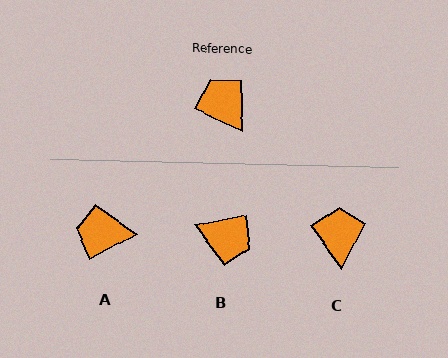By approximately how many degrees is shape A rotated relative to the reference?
Approximately 53 degrees counter-clockwise.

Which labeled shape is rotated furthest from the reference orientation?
B, about 144 degrees away.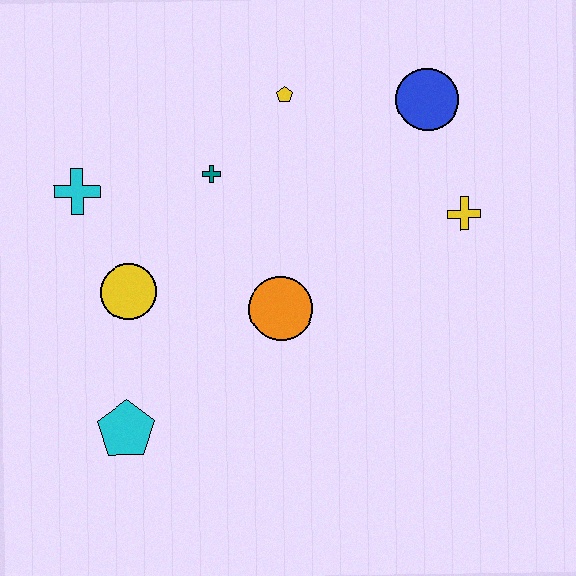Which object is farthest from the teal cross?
The cyan pentagon is farthest from the teal cross.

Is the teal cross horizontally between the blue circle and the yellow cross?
No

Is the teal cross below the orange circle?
No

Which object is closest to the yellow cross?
The blue circle is closest to the yellow cross.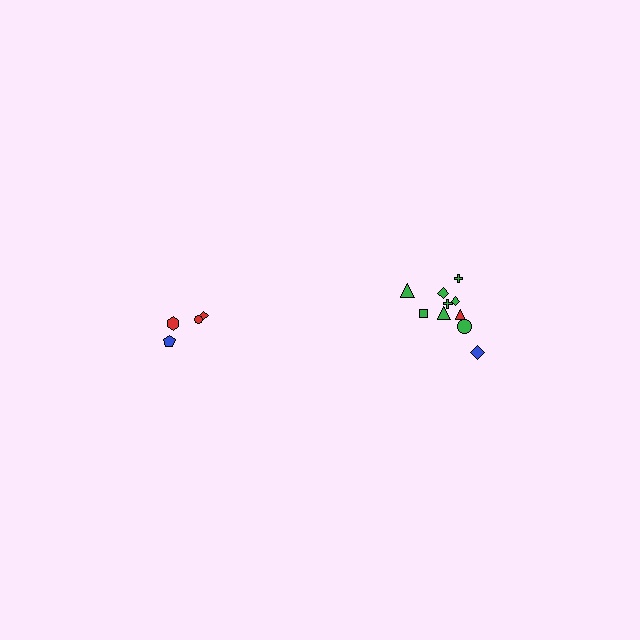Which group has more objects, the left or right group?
The right group.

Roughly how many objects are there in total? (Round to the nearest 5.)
Roughly 15 objects in total.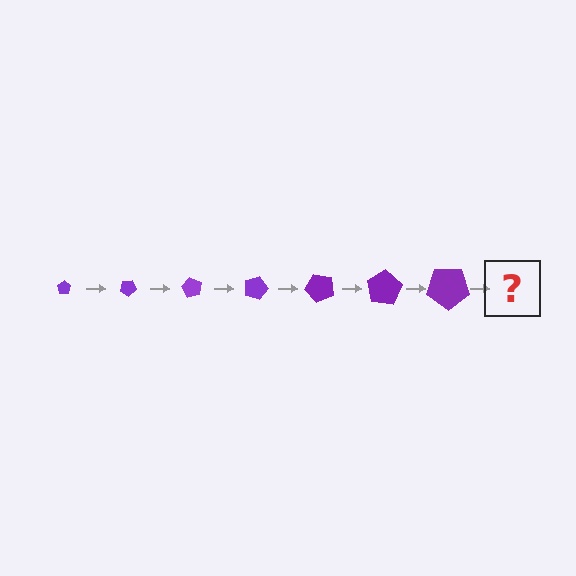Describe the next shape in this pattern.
It should be a pentagon, larger than the previous one and rotated 210 degrees from the start.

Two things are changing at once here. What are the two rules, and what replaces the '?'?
The two rules are that the pentagon grows larger each step and it rotates 30 degrees each step. The '?' should be a pentagon, larger than the previous one and rotated 210 degrees from the start.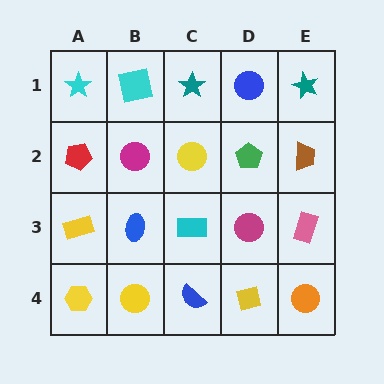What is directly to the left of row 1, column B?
A cyan star.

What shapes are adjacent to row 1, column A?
A red pentagon (row 2, column A), a cyan square (row 1, column B).